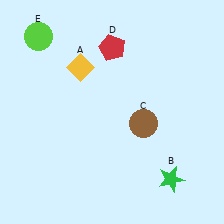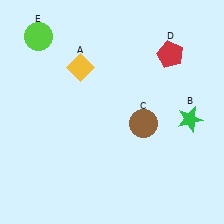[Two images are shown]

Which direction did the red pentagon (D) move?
The red pentagon (D) moved right.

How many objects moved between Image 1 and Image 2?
2 objects moved between the two images.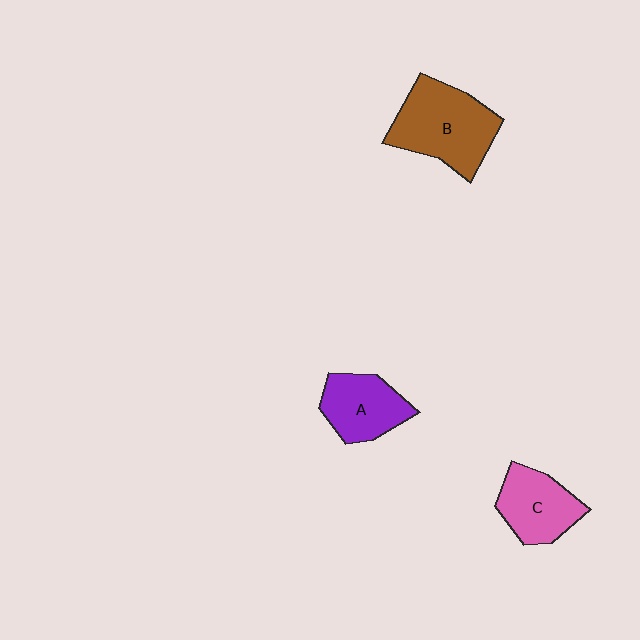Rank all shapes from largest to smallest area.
From largest to smallest: B (brown), C (pink), A (purple).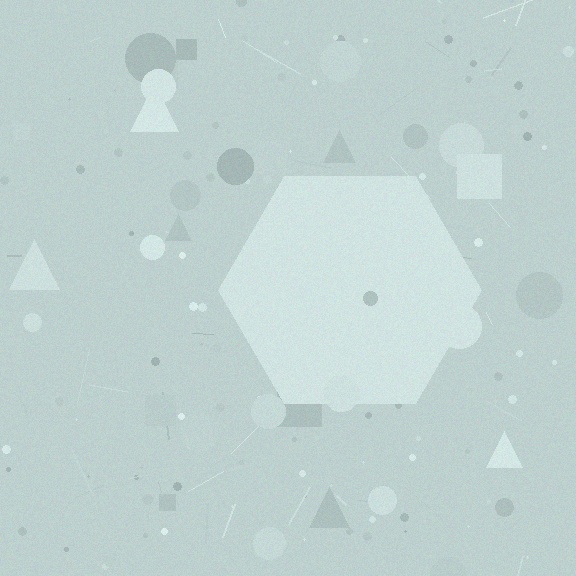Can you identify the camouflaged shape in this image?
The camouflaged shape is a hexagon.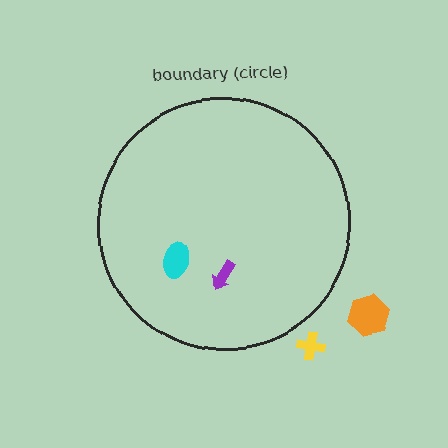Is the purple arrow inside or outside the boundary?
Inside.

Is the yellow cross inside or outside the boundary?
Outside.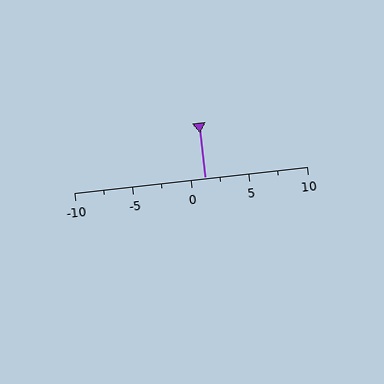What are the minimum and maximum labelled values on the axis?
The axis runs from -10 to 10.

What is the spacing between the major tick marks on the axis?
The major ticks are spaced 5 apart.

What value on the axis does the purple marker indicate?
The marker indicates approximately 1.2.